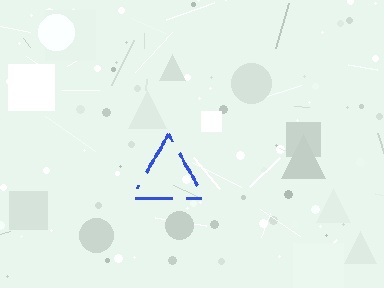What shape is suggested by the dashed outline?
The dashed outline suggests a triangle.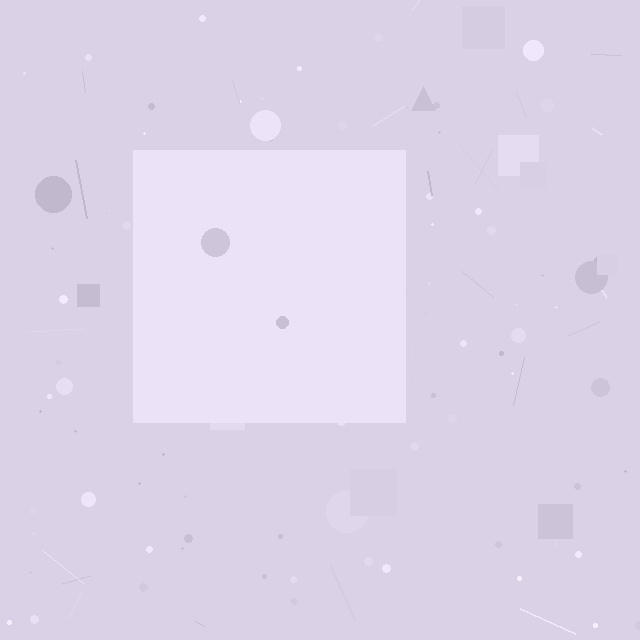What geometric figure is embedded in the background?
A square is embedded in the background.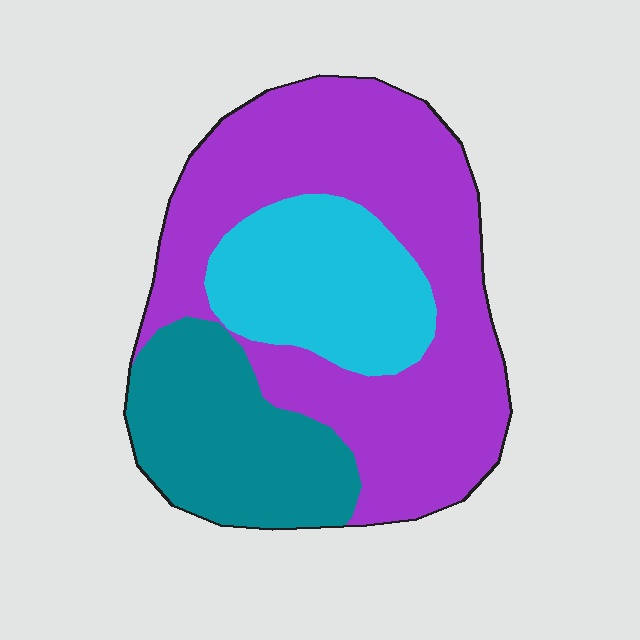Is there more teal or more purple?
Purple.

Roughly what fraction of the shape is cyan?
Cyan takes up between a sixth and a third of the shape.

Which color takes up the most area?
Purple, at roughly 55%.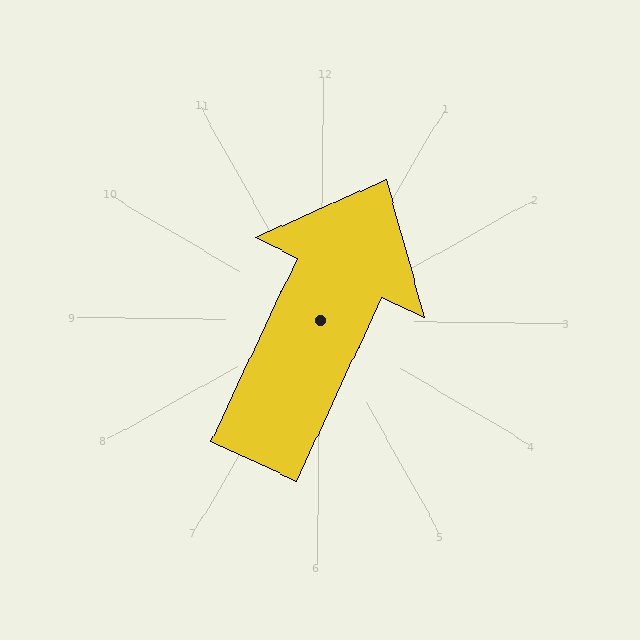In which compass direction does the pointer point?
Northeast.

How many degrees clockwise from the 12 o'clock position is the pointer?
Approximately 24 degrees.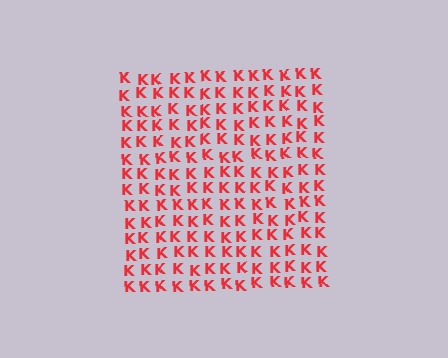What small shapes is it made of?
It is made of small letter K's.